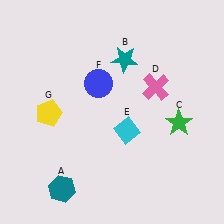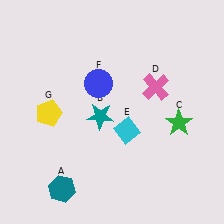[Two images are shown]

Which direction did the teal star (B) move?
The teal star (B) moved down.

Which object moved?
The teal star (B) moved down.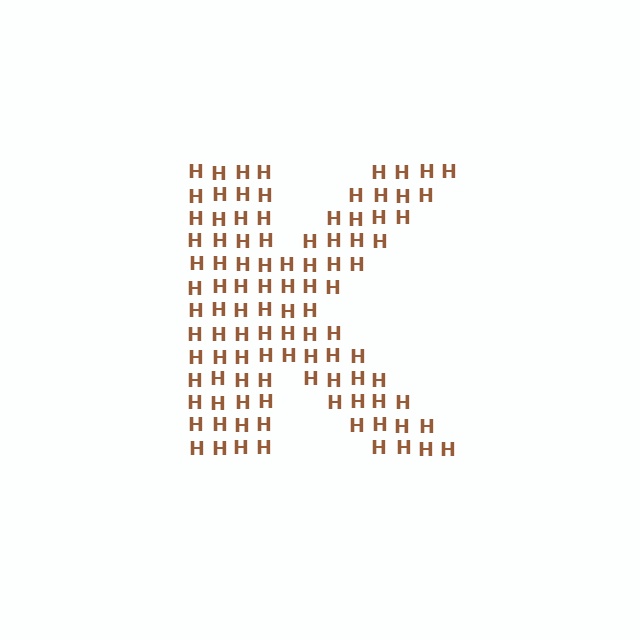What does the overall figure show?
The overall figure shows the letter K.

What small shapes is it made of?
It is made of small letter H's.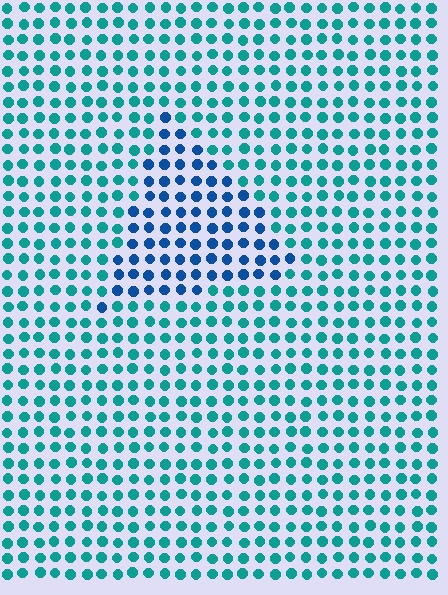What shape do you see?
I see a triangle.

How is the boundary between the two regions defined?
The boundary is defined purely by a slight shift in hue (about 38 degrees). Spacing, size, and orientation are identical on both sides.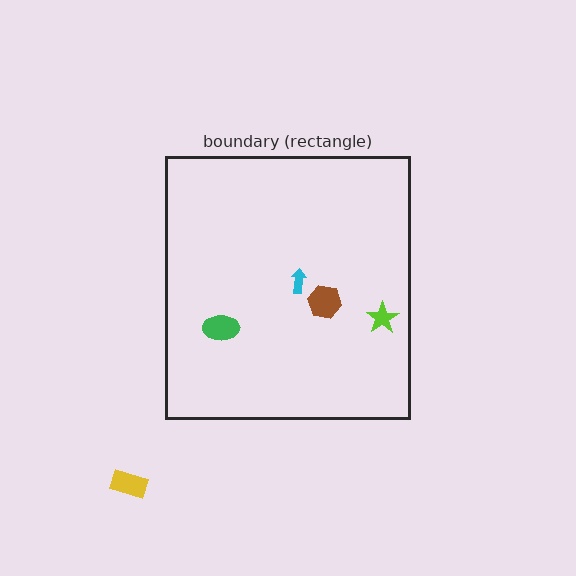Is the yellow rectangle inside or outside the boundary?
Outside.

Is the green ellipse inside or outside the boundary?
Inside.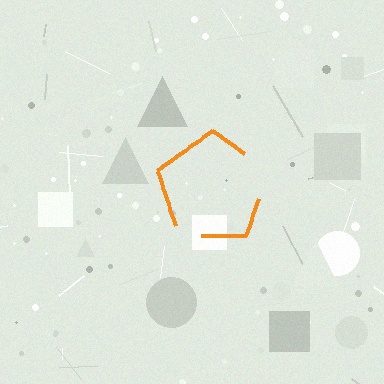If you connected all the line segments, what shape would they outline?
They would outline a pentagon.